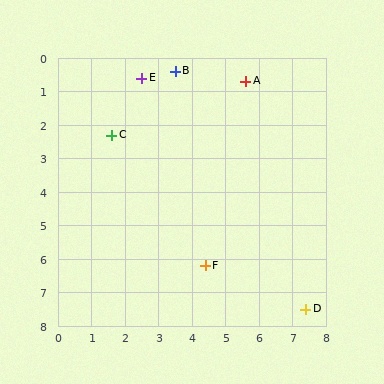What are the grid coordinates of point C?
Point C is at approximately (1.6, 2.3).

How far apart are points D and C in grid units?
Points D and C are about 7.8 grid units apart.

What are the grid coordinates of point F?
Point F is at approximately (4.4, 6.2).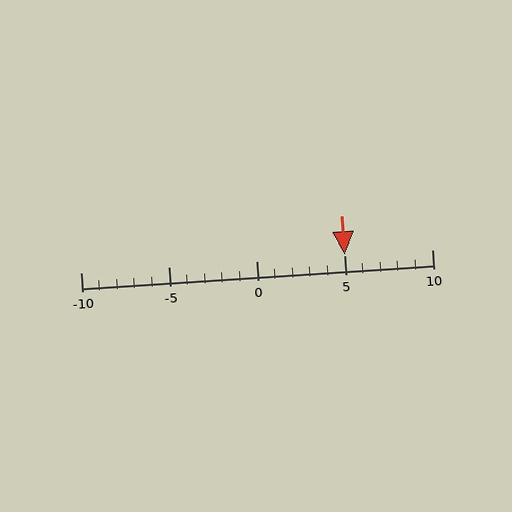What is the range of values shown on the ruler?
The ruler shows values from -10 to 10.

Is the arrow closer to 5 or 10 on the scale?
The arrow is closer to 5.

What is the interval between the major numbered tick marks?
The major tick marks are spaced 5 units apart.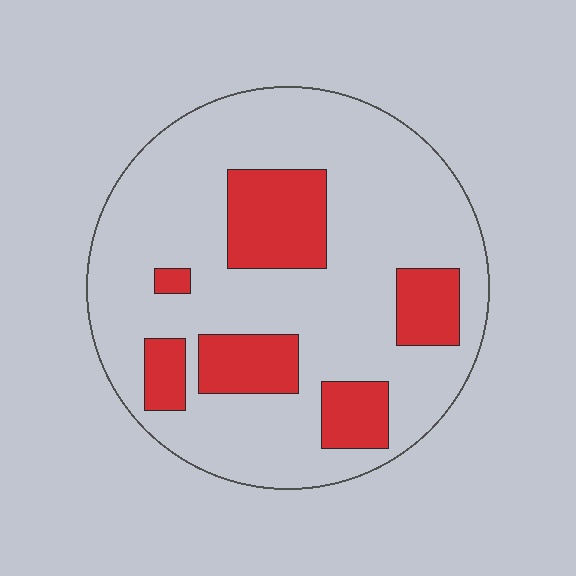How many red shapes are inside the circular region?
6.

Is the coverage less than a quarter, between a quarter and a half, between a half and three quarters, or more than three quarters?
Less than a quarter.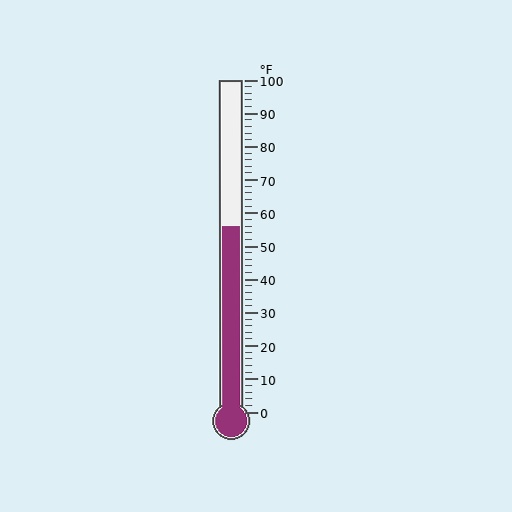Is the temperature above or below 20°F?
The temperature is above 20°F.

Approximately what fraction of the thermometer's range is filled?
The thermometer is filled to approximately 55% of its range.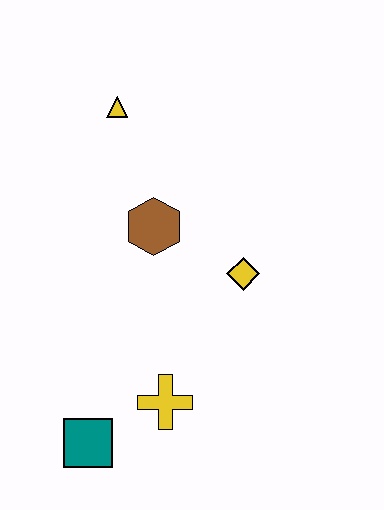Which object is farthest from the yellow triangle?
The teal square is farthest from the yellow triangle.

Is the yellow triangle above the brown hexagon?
Yes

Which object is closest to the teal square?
The yellow cross is closest to the teal square.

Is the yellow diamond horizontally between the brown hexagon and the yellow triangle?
No